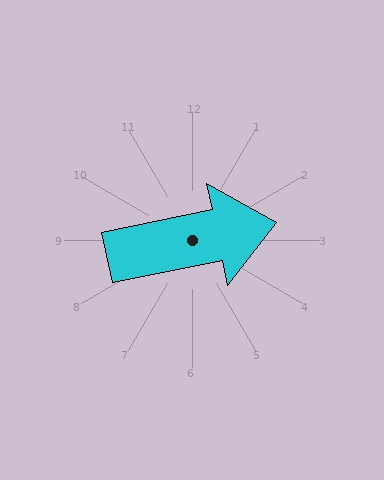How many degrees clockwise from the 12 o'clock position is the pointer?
Approximately 78 degrees.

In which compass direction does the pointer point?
East.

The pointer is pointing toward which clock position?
Roughly 3 o'clock.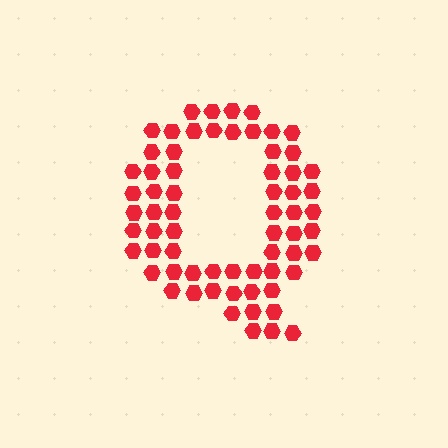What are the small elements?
The small elements are hexagons.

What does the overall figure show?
The overall figure shows the letter Q.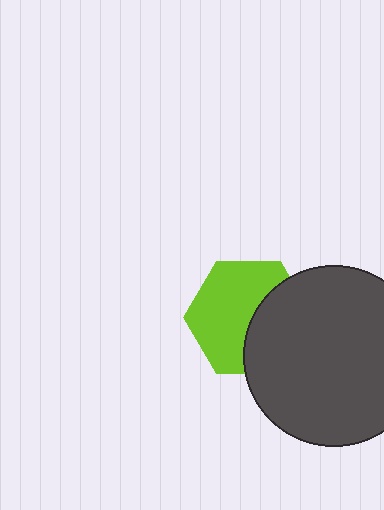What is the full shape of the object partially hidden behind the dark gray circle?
The partially hidden object is a lime hexagon.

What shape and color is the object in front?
The object in front is a dark gray circle.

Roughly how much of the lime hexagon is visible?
About half of it is visible (roughly 60%).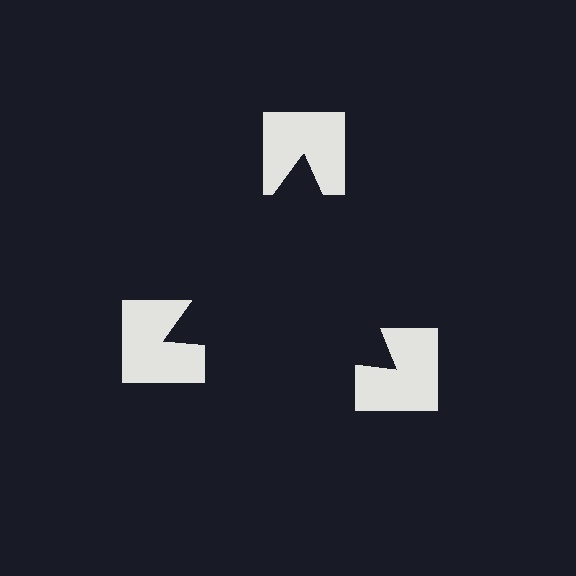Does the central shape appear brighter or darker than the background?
It typically appears slightly darker than the background, even though no actual brightness change is drawn.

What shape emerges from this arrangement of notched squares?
An illusory triangle — its edges are inferred from the aligned wedge cuts in the notched squares, not physically drawn.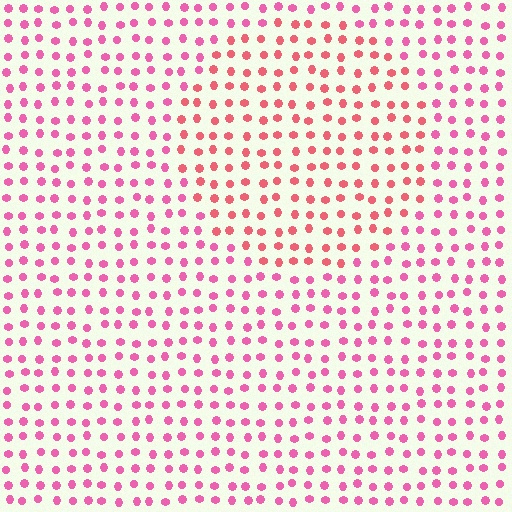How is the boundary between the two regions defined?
The boundary is defined purely by a slight shift in hue (about 27 degrees). Spacing, size, and orientation are identical on both sides.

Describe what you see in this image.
The image is filled with small pink elements in a uniform arrangement. A circle-shaped region is visible where the elements are tinted to a slightly different hue, forming a subtle color boundary.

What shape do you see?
I see a circle.